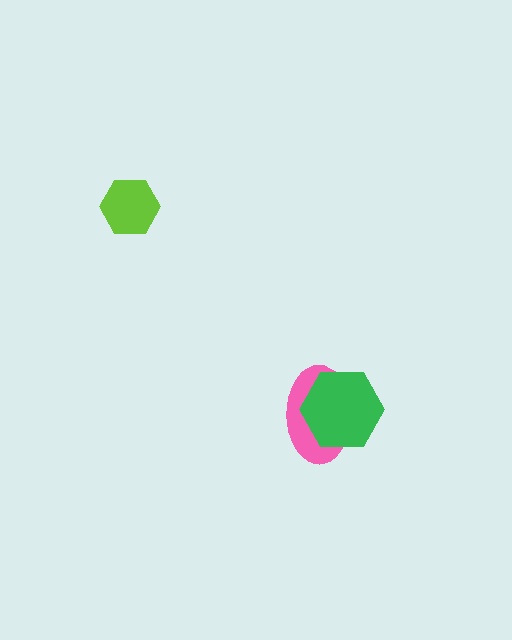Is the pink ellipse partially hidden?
Yes, it is partially covered by another shape.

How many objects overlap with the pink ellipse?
1 object overlaps with the pink ellipse.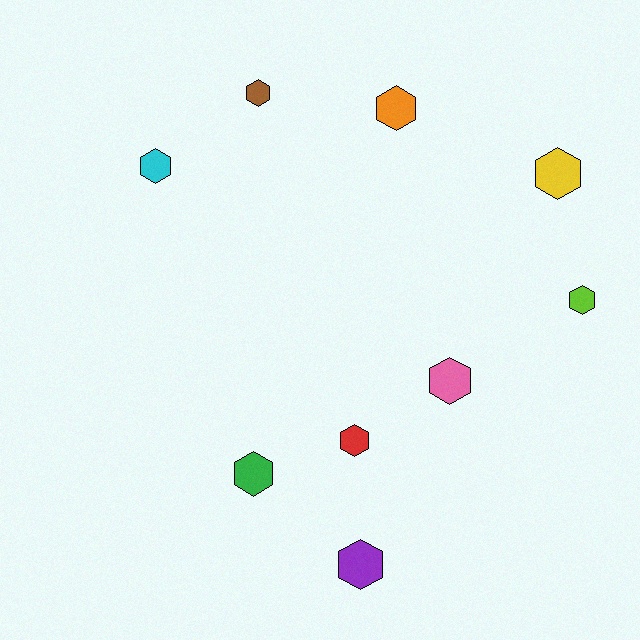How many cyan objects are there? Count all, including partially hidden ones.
There is 1 cyan object.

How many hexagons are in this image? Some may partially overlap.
There are 9 hexagons.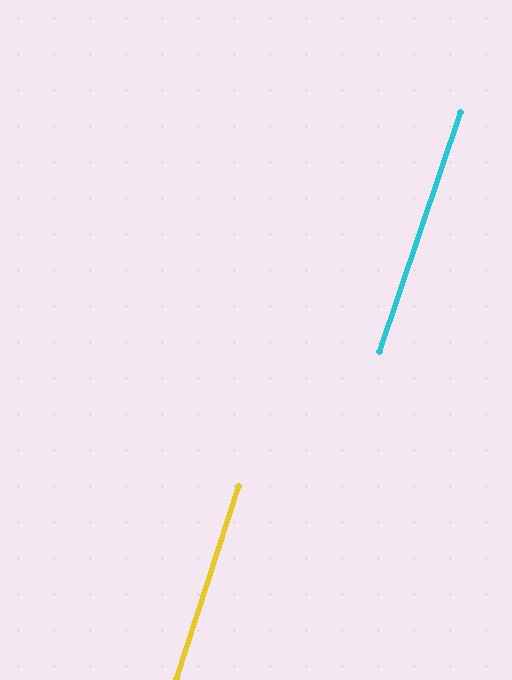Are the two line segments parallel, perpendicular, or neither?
Parallel — their directions differ by only 0.9°.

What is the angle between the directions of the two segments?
Approximately 1 degree.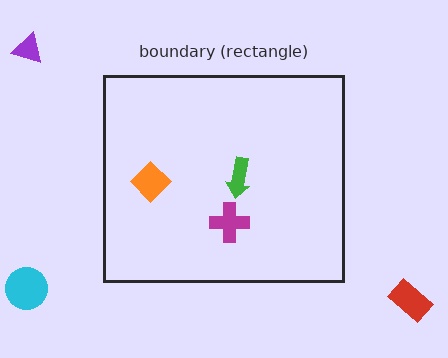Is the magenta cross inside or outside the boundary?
Inside.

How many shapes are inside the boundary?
3 inside, 3 outside.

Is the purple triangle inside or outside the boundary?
Outside.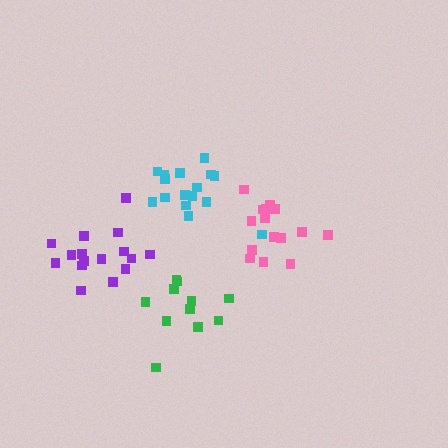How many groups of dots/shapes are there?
There are 4 groups.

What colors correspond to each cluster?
The clusters are colored: purple, pink, cyan, green.